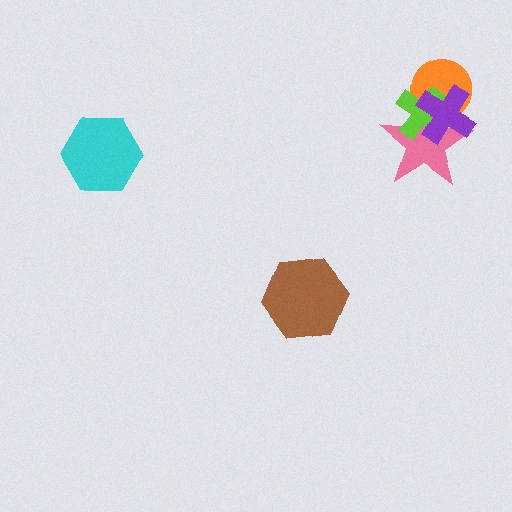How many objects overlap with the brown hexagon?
0 objects overlap with the brown hexagon.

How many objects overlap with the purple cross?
3 objects overlap with the purple cross.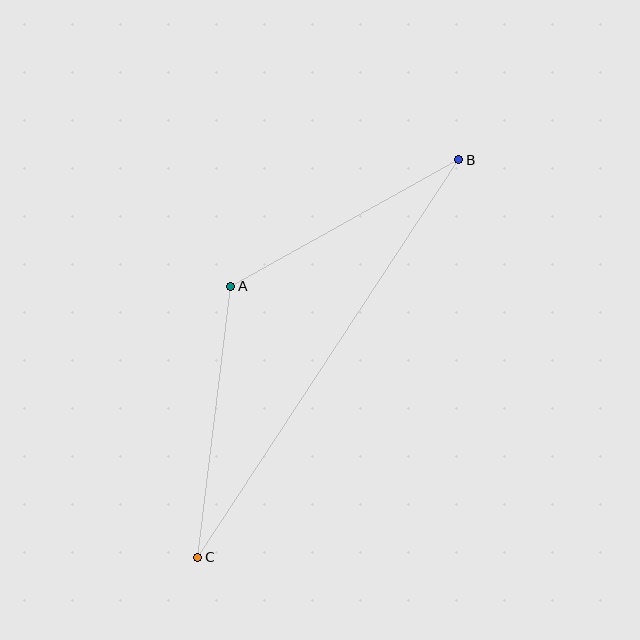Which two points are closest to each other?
Points A and B are closest to each other.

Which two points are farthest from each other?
Points B and C are farthest from each other.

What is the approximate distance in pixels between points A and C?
The distance between A and C is approximately 273 pixels.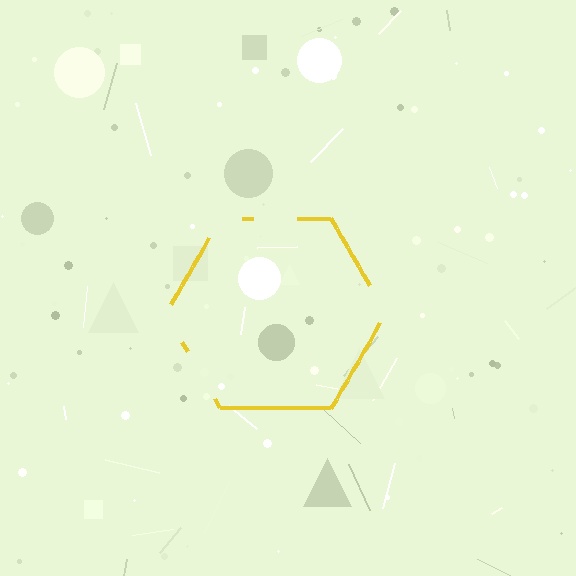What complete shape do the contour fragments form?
The contour fragments form a hexagon.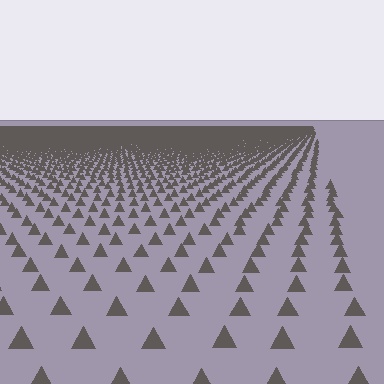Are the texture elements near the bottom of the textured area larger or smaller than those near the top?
Larger. Near the bottom, elements are closer to the viewer and appear at a bigger on-screen size.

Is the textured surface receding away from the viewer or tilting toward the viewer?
The surface is receding away from the viewer. Texture elements get smaller and denser toward the top.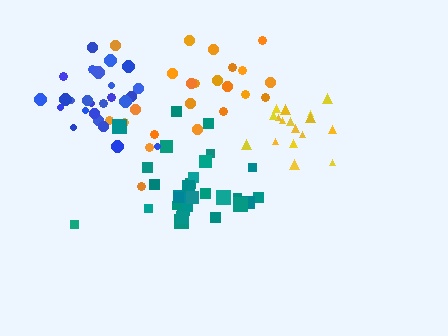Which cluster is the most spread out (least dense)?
Orange.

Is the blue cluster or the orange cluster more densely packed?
Blue.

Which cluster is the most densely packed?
Yellow.